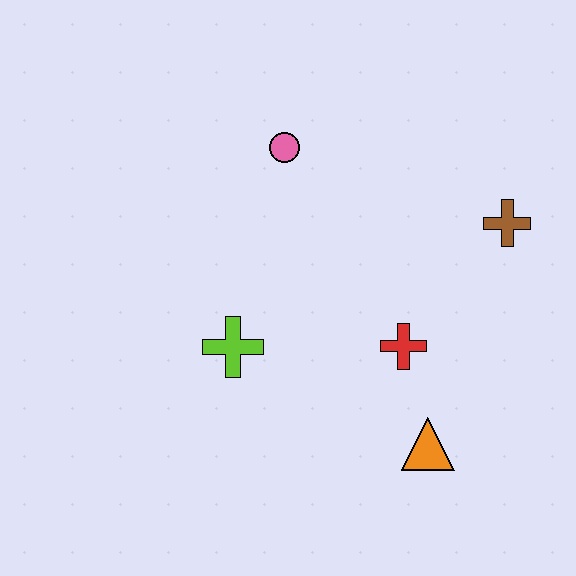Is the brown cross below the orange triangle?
No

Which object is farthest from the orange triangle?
The pink circle is farthest from the orange triangle.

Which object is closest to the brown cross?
The red cross is closest to the brown cross.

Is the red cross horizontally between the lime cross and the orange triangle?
Yes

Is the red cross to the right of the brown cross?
No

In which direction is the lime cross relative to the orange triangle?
The lime cross is to the left of the orange triangle.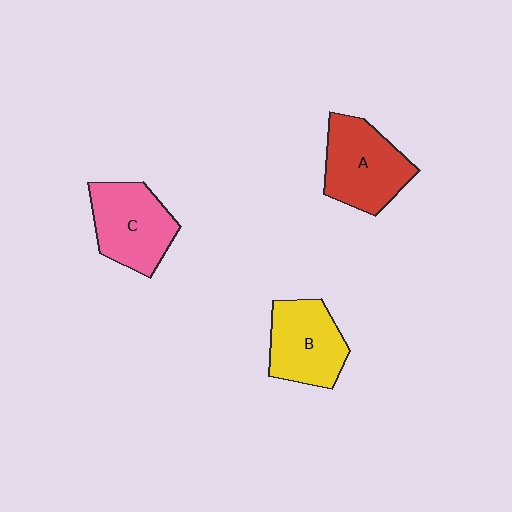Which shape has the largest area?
Shape A (red).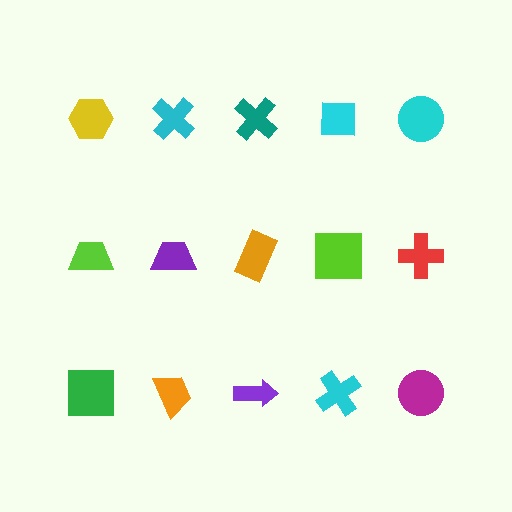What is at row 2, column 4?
A lime square.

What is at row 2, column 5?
A red cross.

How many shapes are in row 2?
5 shapes.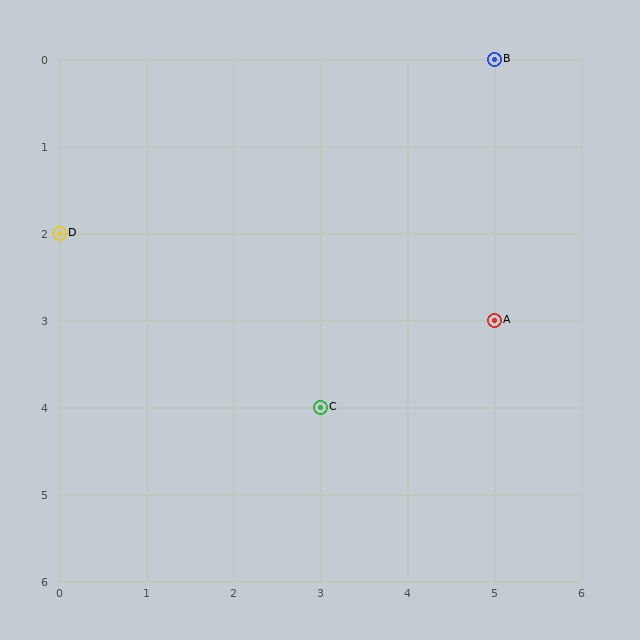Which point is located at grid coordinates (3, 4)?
Point C is at (3, 4).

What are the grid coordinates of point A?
Point A is at grid coordinates (5, 3).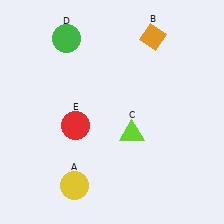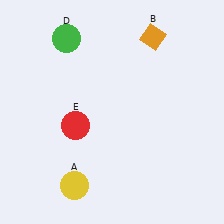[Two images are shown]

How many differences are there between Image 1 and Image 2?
There is 1 difference between the two images.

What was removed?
The lime triangle (C) was removed in Image 2.